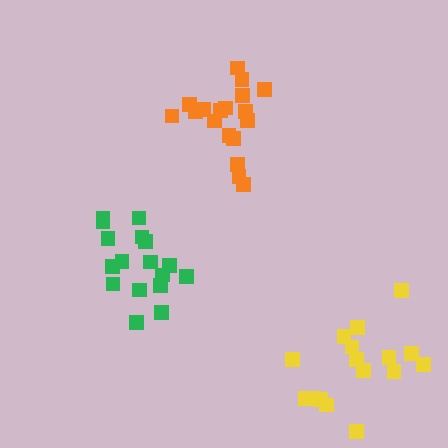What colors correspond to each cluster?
The clusters are colored: green, yellow, orange.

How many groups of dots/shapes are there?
There are 3 groups.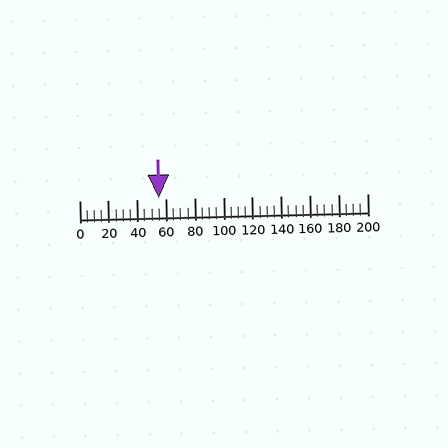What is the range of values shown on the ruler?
The ruler shows values from 0 to 200.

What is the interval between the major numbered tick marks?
The major tick marks are spaced 20 units apart.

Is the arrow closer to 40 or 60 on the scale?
The arrow is closer to 60.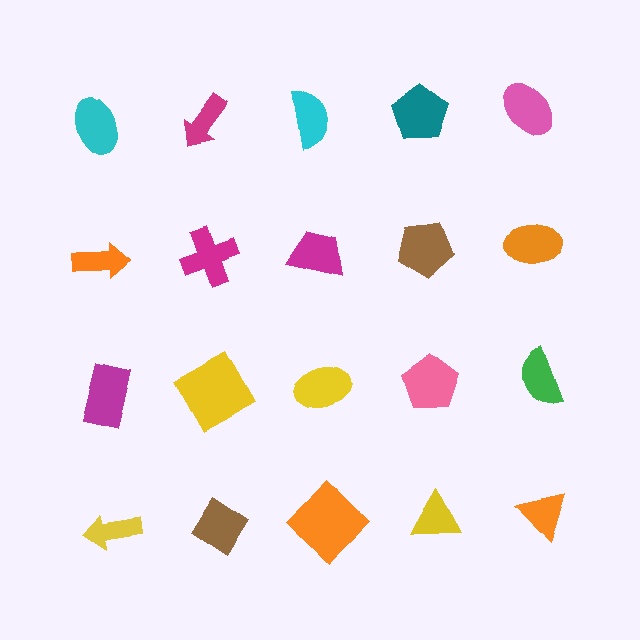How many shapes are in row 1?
5 shapes.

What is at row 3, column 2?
A yellow square.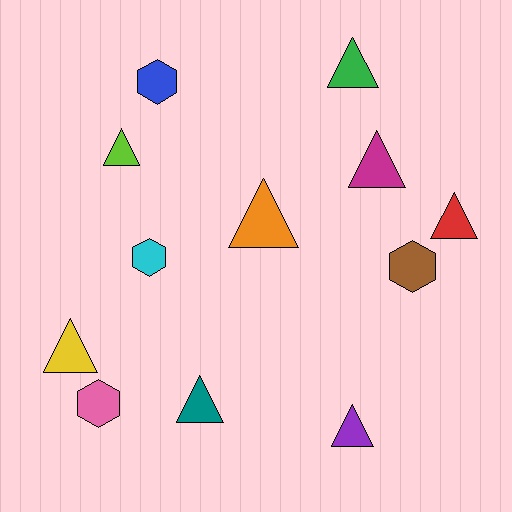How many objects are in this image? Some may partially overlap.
There are 12 objects.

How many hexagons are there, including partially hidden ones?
There are 4 hexagons.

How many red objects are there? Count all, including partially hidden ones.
There is 1 red object.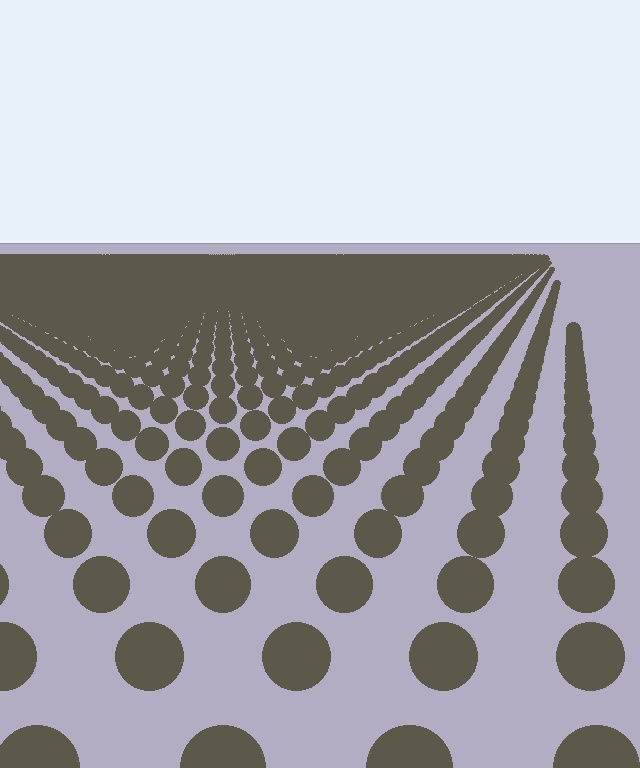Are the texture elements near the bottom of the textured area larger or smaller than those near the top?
Larger. Near the bottom, elements are closer to the viewer and appear at a bigger on-screen size.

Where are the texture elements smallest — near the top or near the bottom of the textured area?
Near the top.